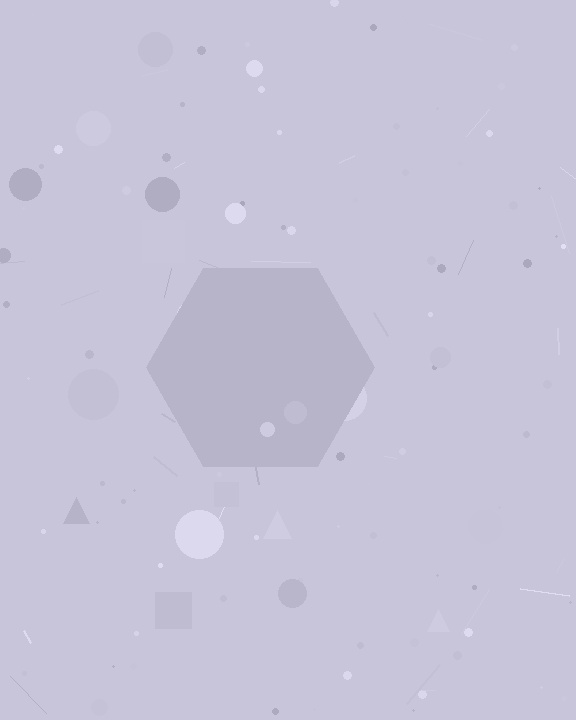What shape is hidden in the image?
A hexagon is hidden in the image.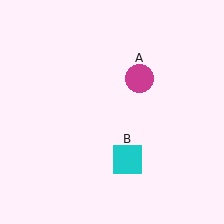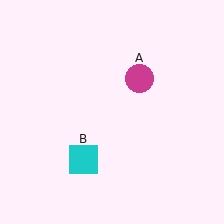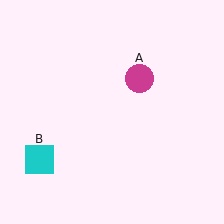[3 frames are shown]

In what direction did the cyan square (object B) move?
The cyan square (object B) moved left.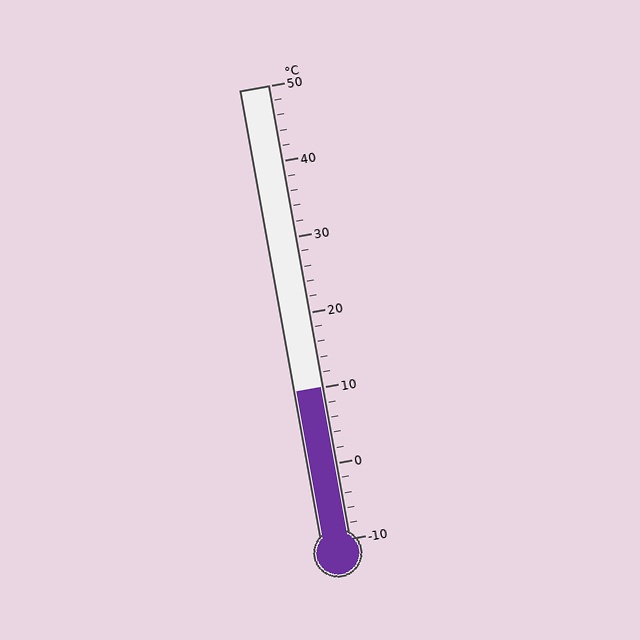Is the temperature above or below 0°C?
The temperature is above 0°C.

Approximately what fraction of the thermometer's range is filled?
The thermometer is filled to approximately 35% of its range.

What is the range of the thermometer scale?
The thermometer scale ranges from -10°C to 50°C.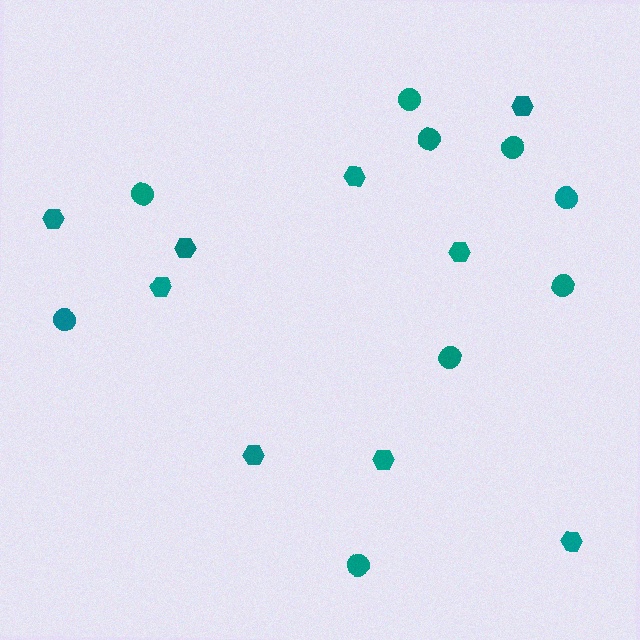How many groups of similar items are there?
There are 2 groups: one group of circles (9) and one group of hexagons (9).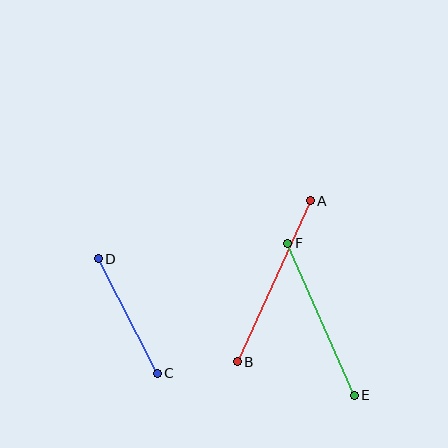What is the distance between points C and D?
The distance is approximately 129 pixels.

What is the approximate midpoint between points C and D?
The midpoint is at approximately (128, 316) pixels.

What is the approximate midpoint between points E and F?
The midpoint is at approximately (321, 319) pixels.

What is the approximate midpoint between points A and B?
The midpoint is at approximately (274, 281) pixels.